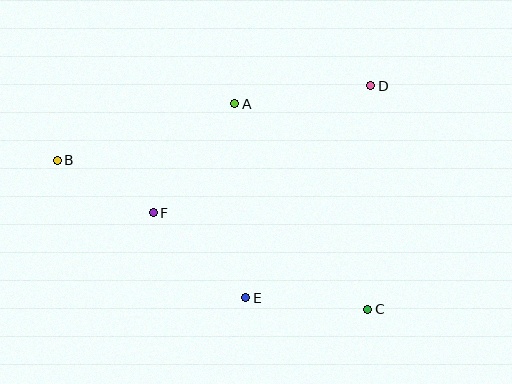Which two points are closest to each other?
Points B and F are closest to each other.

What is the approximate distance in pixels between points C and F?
The distance between C and F is approximately 235 pixels.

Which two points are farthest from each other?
Points B and C are farthest from each other.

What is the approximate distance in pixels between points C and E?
The distance between C and E is approximately 122 pixels.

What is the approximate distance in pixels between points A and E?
The distance between A and E is approximately 194 pixels.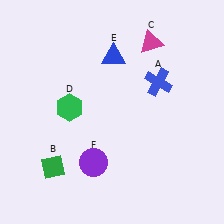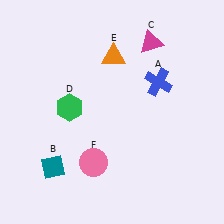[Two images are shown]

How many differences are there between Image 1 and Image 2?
There are 3 differences between the two images.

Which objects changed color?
B changed from green to teal. E changed from blue to orange. F changed from purple to pink.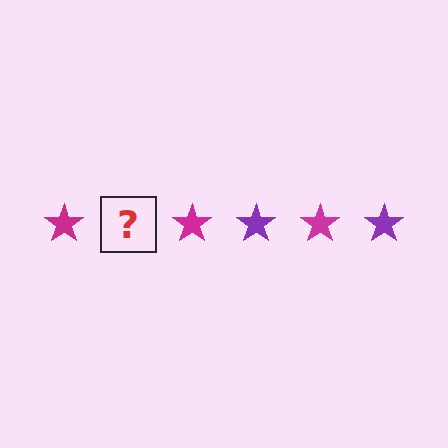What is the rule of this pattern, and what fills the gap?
The rule is that the pattern cycles through magenta, purple stars. The gap should be filled with a purple star.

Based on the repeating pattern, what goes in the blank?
The blank should be a purple star.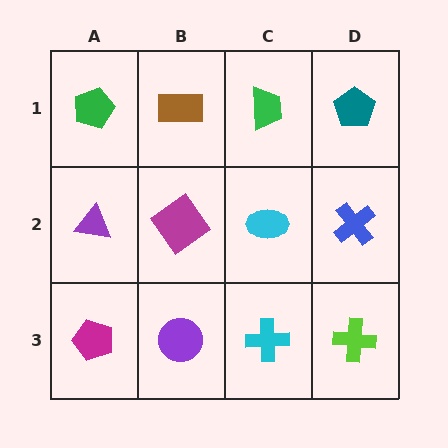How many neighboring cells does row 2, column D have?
3.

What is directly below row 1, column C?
A cyan ellipse.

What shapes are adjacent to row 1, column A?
A purple triangle (row 2, column A), a brown rectangle (row 1, column B).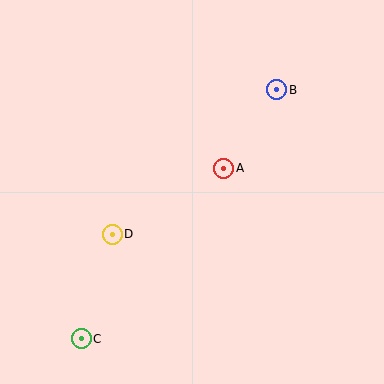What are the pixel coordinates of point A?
Point A is at (224, 168).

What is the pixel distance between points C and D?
The distance between C and D is 109 pixels.